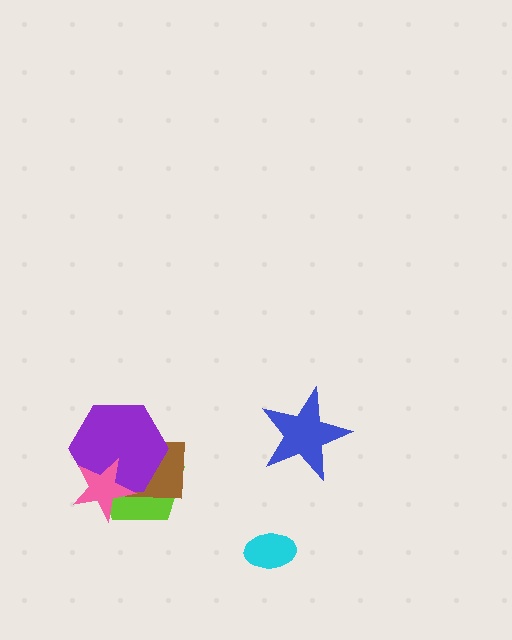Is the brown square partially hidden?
Yes, it is partially covered by another shape.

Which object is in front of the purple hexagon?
The pink star is in front of the purple hexagon.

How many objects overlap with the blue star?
0 objects overlap with the blue star.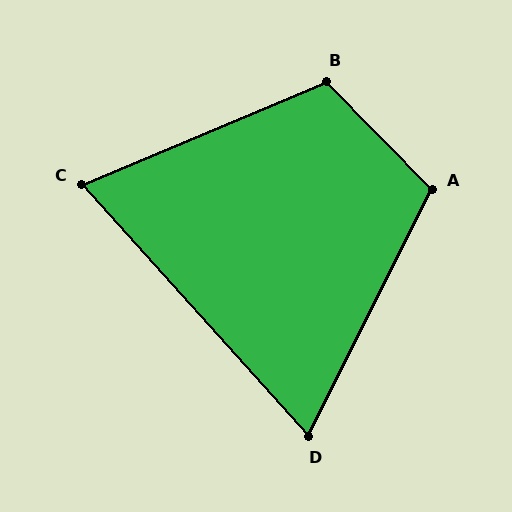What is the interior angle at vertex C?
Approximately 71 degrees (acute).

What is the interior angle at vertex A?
Approximately 109 degrees (obtuse).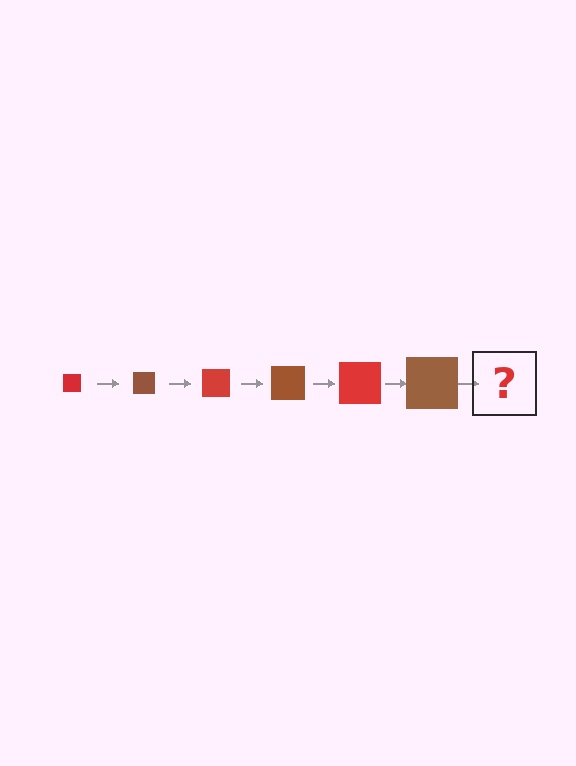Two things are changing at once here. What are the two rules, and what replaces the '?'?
The two rules are that the square grows larger each step and the color cycles through red and brown. The '?' should be a red square, larger than the previous one.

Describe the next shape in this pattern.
It should be a red square, larger than the previous one.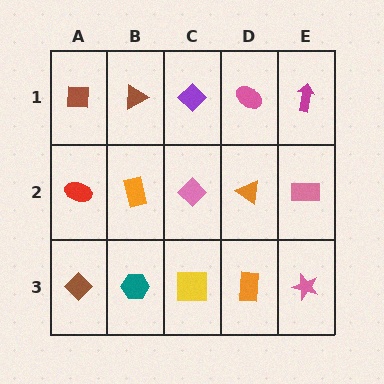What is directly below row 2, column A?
A brown diamond.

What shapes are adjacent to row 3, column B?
An orange rectangle (row 2, column B), a brown diamond (row 3, column A), a yellow square (row 3, column C).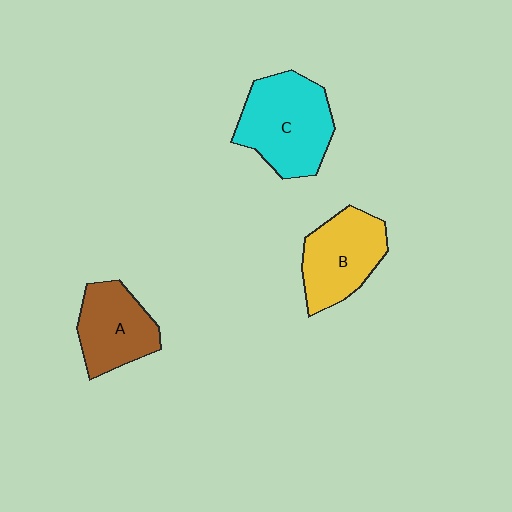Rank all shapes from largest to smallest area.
From largest to smallest: C (cyan), B (yellow), A (brown).